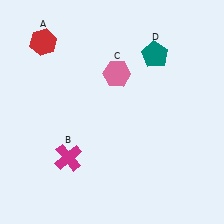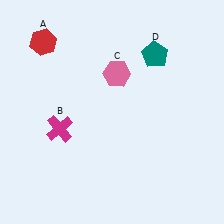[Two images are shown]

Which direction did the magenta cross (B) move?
The magenta cross (B) moved up.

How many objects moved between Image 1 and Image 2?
1 object moved between the two images.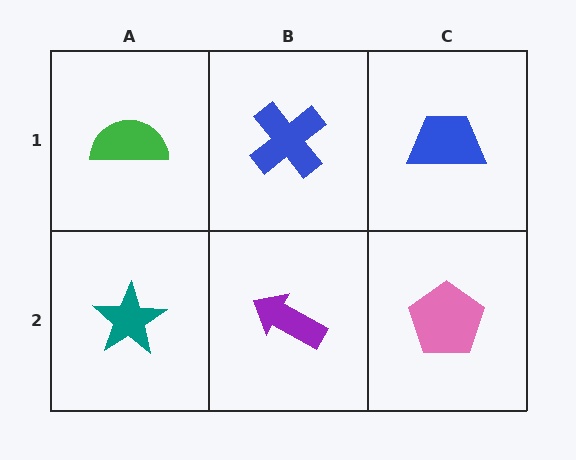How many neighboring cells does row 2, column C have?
2.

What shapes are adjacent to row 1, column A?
A teal star (row 2, column A), a blue cross (row 1, column B).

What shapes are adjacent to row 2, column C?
A blue trapezoid (row 1, column C), a purple arrow (row 2, column B).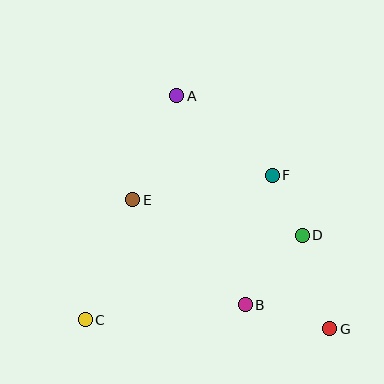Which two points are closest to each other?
Points D and F are closest to each other.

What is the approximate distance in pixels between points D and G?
The distance between D and G is approximately 97 pixels.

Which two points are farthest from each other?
Points A and G are farthest from each other.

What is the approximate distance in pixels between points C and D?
The distance between C and D is approximately 233 pixels.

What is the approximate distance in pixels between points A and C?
The distance between A and C is approximately 242 pixels.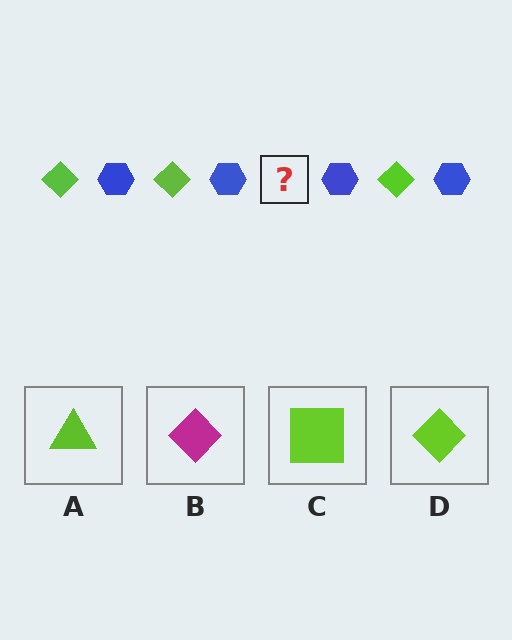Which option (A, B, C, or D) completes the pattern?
D.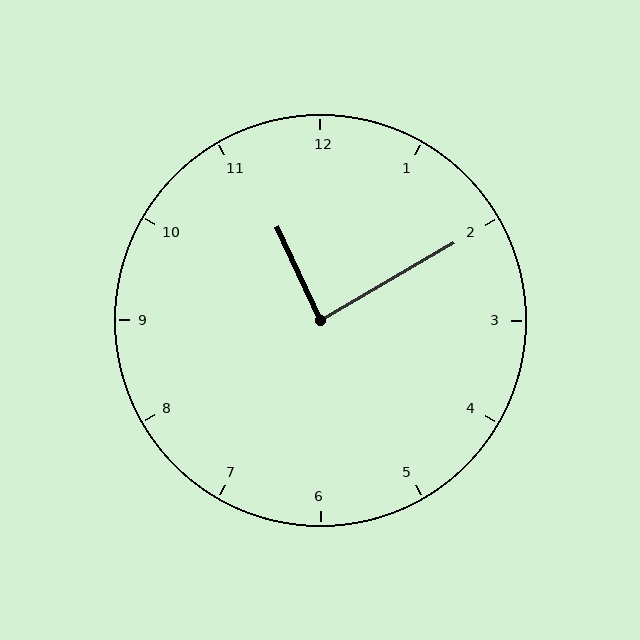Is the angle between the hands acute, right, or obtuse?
It is right.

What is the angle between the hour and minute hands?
Approximately 85 degrees.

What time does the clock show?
11:10.